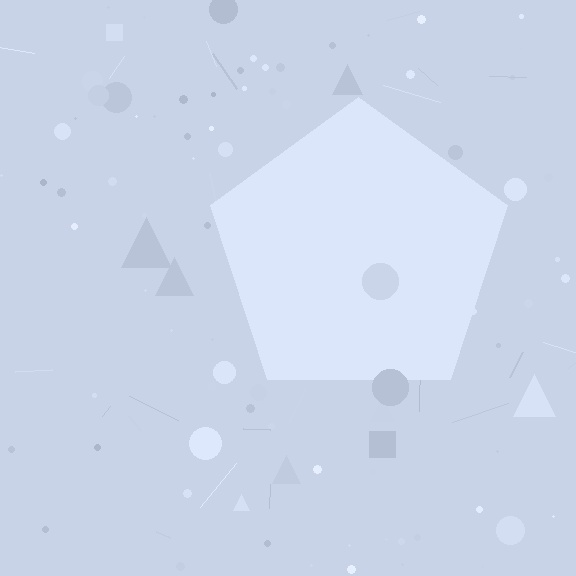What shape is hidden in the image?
A pentagon is hidden in the image.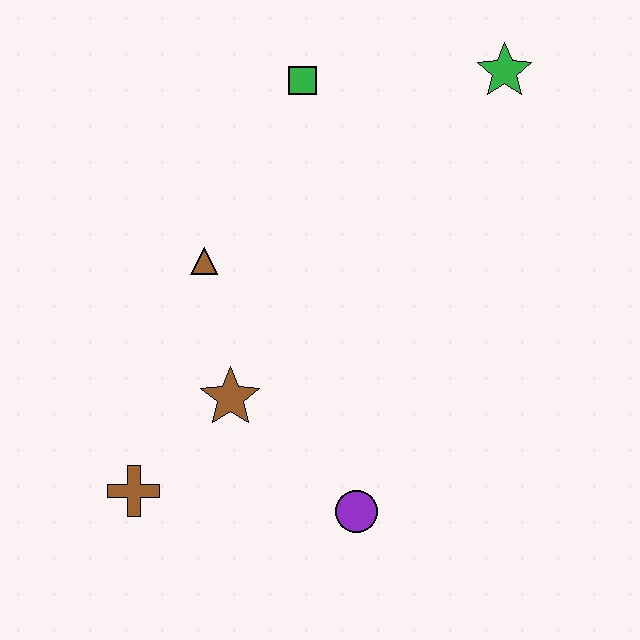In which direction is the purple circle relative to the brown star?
The purple circle is to the right of the brown star.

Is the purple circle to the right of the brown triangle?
Yes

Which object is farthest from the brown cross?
The green star is farthest from the brown cross.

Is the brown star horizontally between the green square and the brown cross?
Yes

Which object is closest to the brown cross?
The brown star is closest to the brown cross.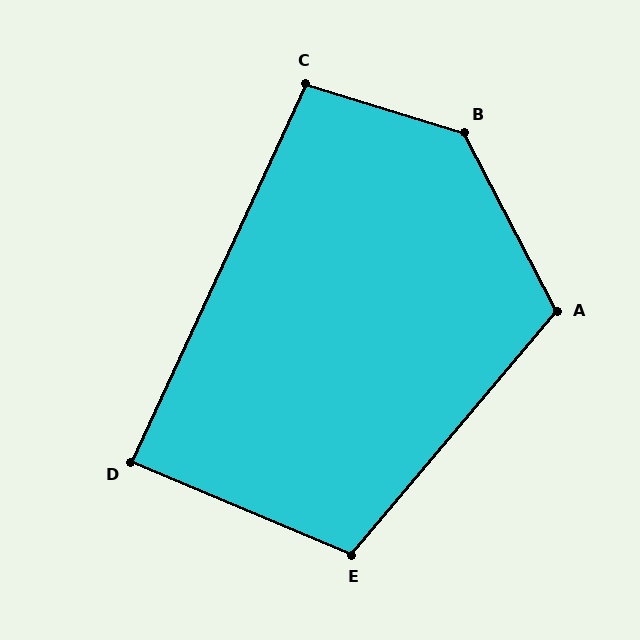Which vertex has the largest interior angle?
B, at approximately 134 degrees.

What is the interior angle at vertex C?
Approximately 98 degrees (obtuse).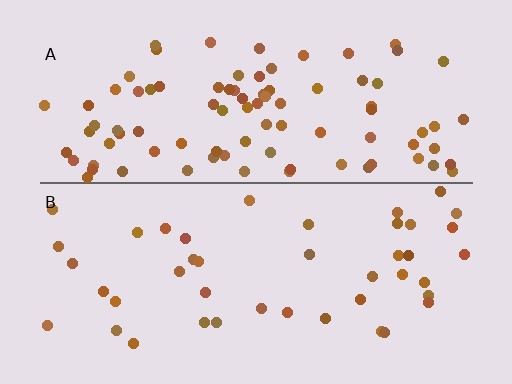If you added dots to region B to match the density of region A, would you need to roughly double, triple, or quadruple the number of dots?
Approximately double.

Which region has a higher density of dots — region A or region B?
A (the top).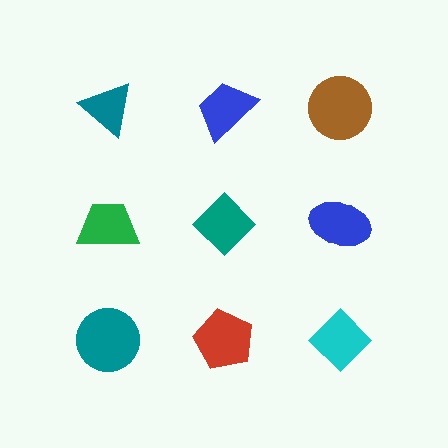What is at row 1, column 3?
A brown circle.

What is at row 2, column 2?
A teal diamond.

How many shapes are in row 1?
3 shapes.